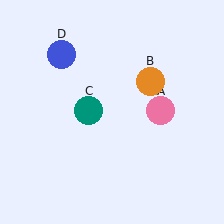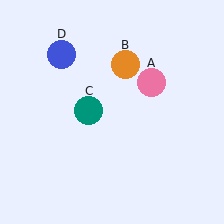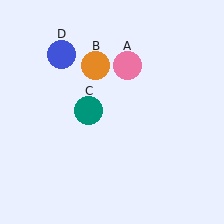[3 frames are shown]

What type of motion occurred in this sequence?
The pink circle (object A), orange circle (object B) rotated counterclockwise around the center of the scene.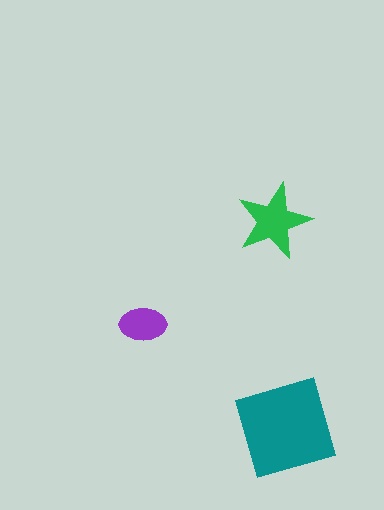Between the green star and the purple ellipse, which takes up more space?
The green star.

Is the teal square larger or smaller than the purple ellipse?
Larger.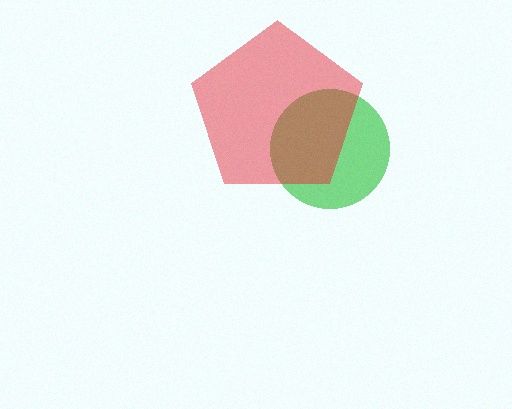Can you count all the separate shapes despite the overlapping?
Yes, there are 2 separate shapes.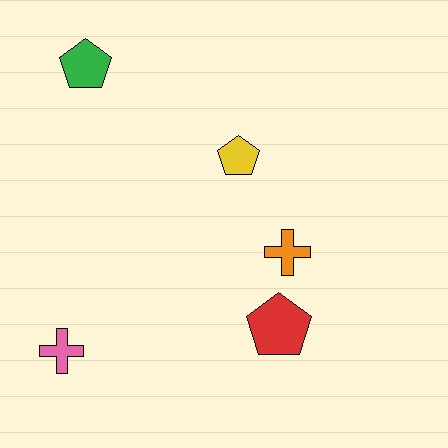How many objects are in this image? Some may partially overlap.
There are 5 objects.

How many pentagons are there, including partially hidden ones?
There are 3 pentagons.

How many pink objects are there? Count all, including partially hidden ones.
There is 1 pink object.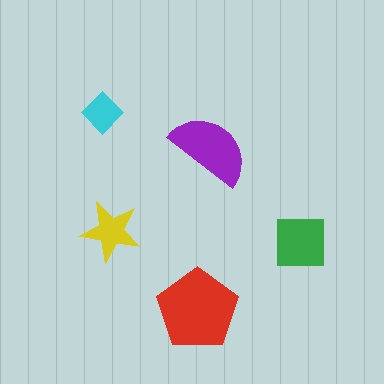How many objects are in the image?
There are 5 objects in the image.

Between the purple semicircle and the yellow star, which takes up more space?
The purple semicircle.